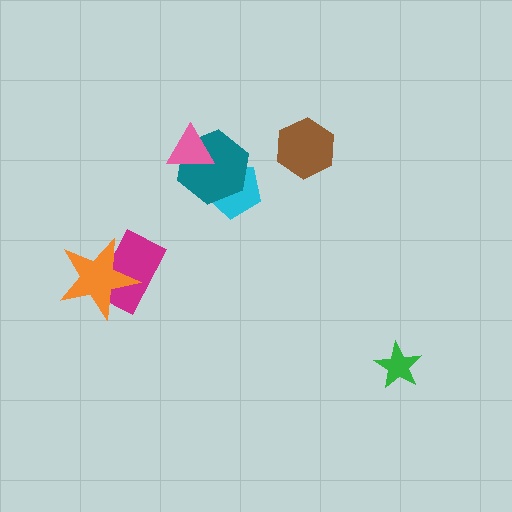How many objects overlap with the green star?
0 objects overlap with the green star.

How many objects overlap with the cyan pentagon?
1 object overlaps with the cyan pentagon.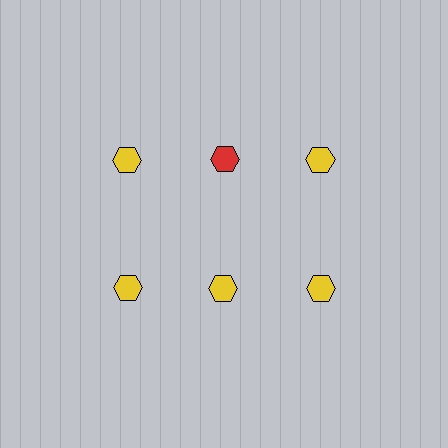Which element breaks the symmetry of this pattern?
The red hexagon in the top row, second from left column breaks the symmetry. All other shapes are yellow hexagons.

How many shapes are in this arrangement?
There are 6 shapes arranged in a grid pattern.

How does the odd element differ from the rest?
It has a different color: red instead of yellow.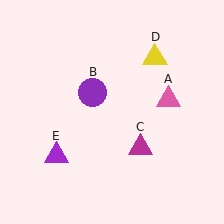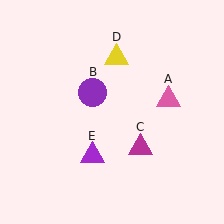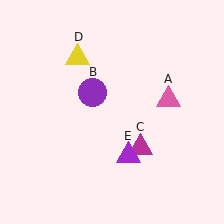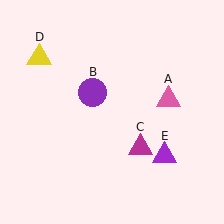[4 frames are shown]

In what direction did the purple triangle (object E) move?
The purple triangle (object E) moved right.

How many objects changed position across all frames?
2 objects changed position: yellow triangle (object D), purple triangle (object E).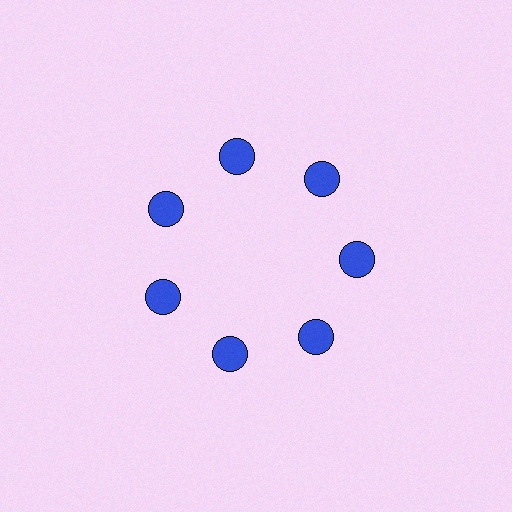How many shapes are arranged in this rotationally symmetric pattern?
There are 7 shapes, arranged in 7 groups of 1.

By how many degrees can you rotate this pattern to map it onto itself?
The pattern maps onto itself every 51 degrees of rotation.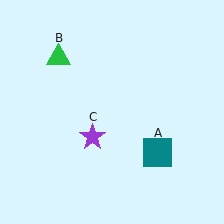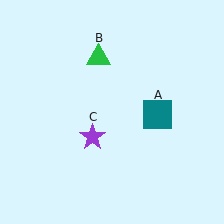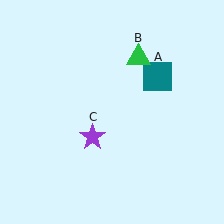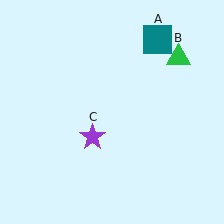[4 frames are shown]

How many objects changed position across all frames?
2 objects changed position: teal square (object A), green triangle (object B).